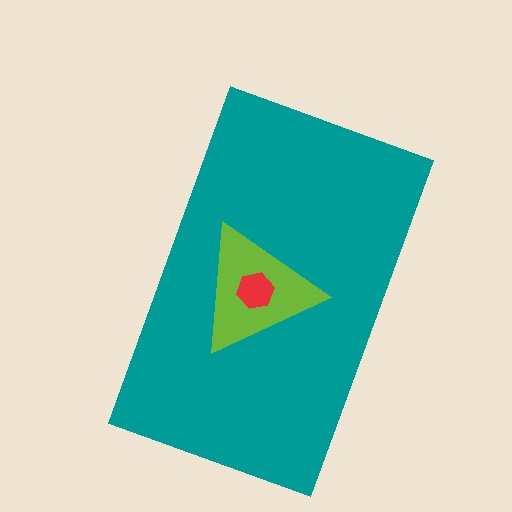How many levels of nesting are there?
3.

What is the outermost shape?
The teal rectangle.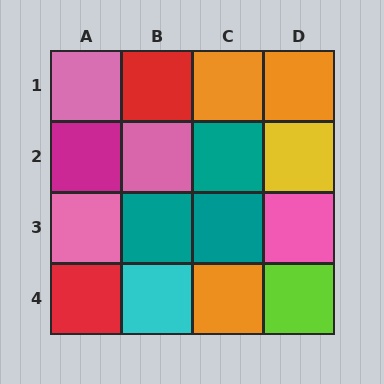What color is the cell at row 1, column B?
Red.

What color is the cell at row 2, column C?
Teal.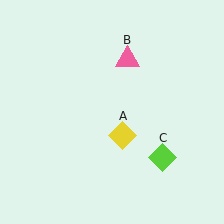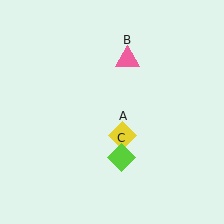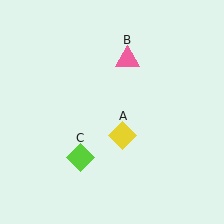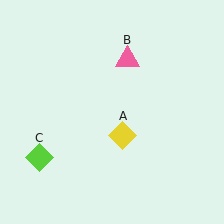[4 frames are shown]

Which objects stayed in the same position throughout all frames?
Yellow diamond (object A) and pink triangle (object B) remained stationary.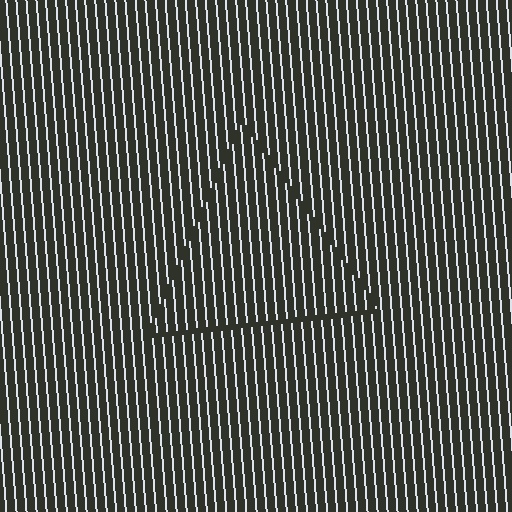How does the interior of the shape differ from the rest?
The interior of the shape contains the same grating, shifted by half a period — the contour is defined by the phase discontinuity where line-ends from the inner and outer gratings abut.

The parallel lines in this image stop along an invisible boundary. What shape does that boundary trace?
An illusory triangle. The interior of the shape contains the same grating, shifted by half a period — the contour is defined by the phase discontinuity where line-ends from the inner and outer gratings abut.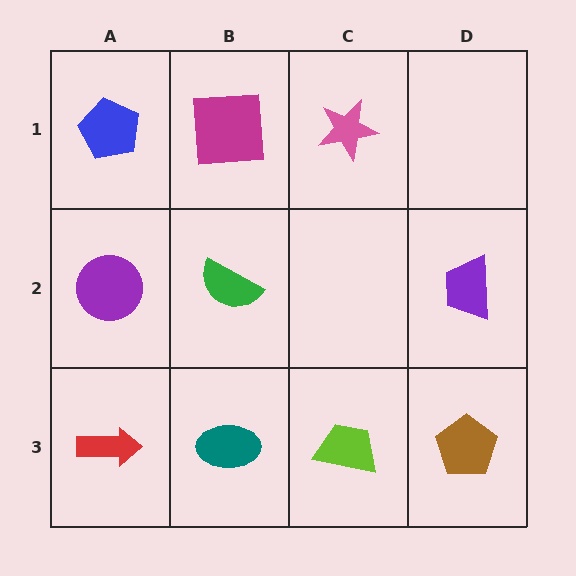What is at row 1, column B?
A magenta square.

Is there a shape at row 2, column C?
No, that cell is empty.